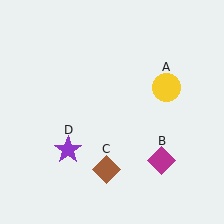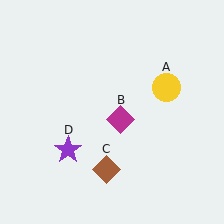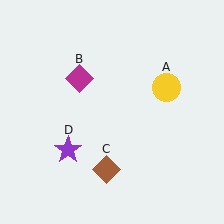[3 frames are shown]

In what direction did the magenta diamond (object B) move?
The magenta diamond (object B) moved up and to the left.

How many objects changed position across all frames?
1 object changed position: magenta diamond (object B).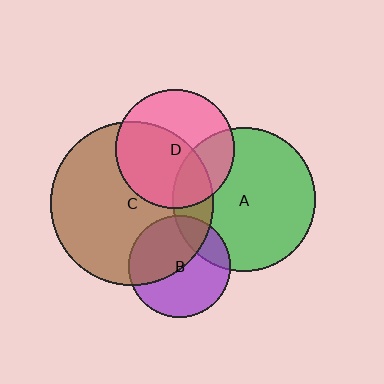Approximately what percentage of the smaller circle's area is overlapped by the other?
Approximately 45%.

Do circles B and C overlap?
Yes.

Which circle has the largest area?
Circle C (brown).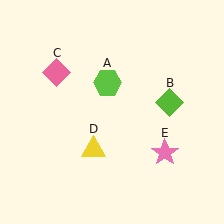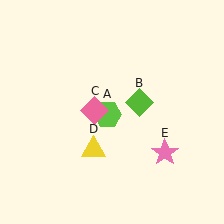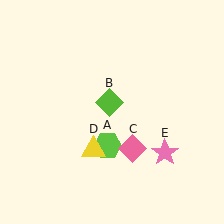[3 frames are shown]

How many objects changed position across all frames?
3 objects changed position: lime hexagon (object A), lime diamond (object B), pink diamond (object C).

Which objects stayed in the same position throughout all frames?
Yellow triangle (object D) and pink star (object E) remained stationary.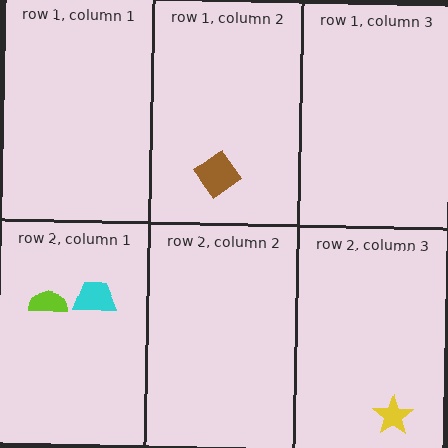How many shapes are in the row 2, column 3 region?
1.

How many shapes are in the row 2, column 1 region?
2.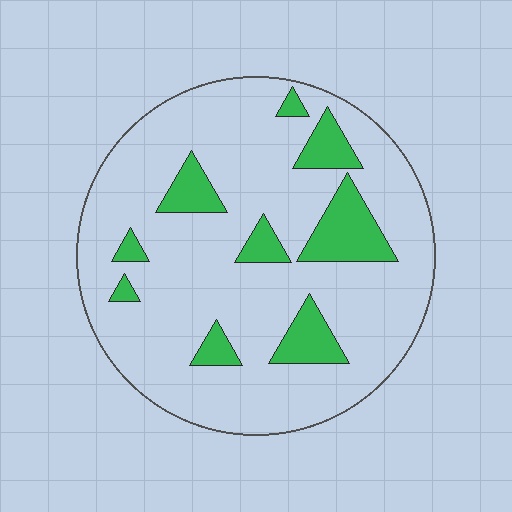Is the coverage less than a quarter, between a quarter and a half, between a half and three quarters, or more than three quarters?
Less than a quarter.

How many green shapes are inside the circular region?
9.